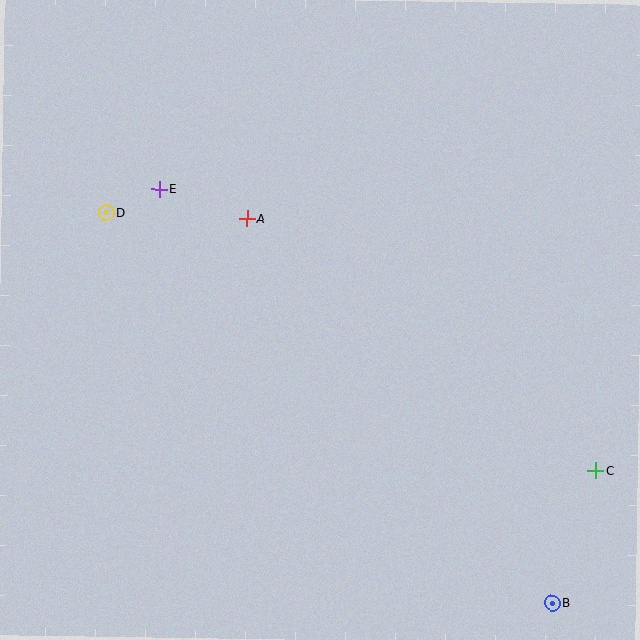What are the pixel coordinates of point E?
Point E is at (159, 189).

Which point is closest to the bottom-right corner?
Point B is closest to the bottom-right corner.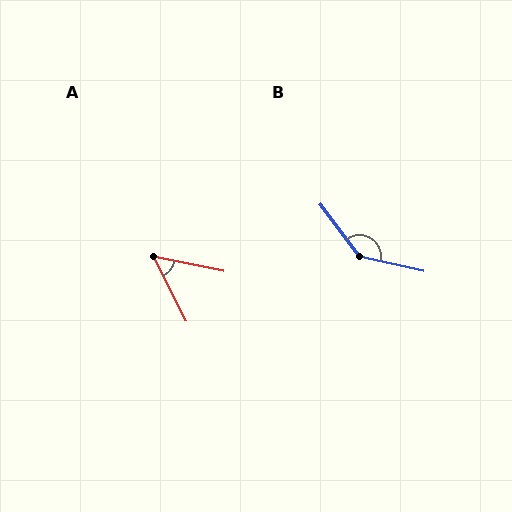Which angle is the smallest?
A, at approximately 52 degrees.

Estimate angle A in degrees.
Approximately 52 degrees.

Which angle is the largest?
B, at approximately 140 degrees.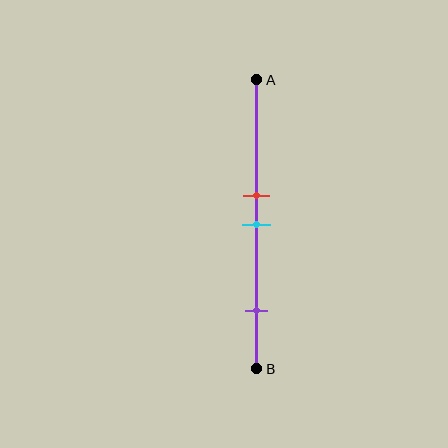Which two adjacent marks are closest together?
The red and cyan marks are the closest adjacent pair.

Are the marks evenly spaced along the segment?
No, the marks are not evenly spaced.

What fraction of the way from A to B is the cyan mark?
The cyan mark is approximately 50% (0.5) of the way from A to B.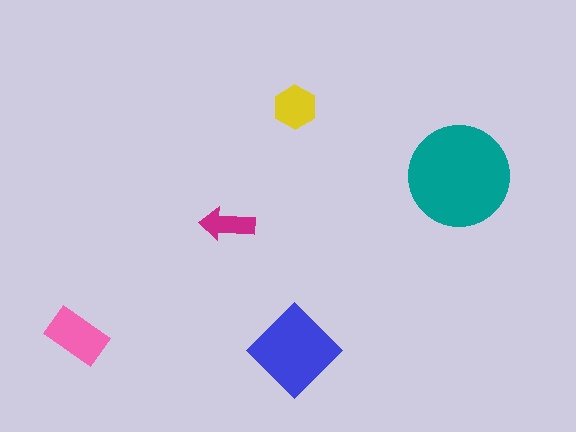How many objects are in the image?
There are 5 objects in the image.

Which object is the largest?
The teal circle.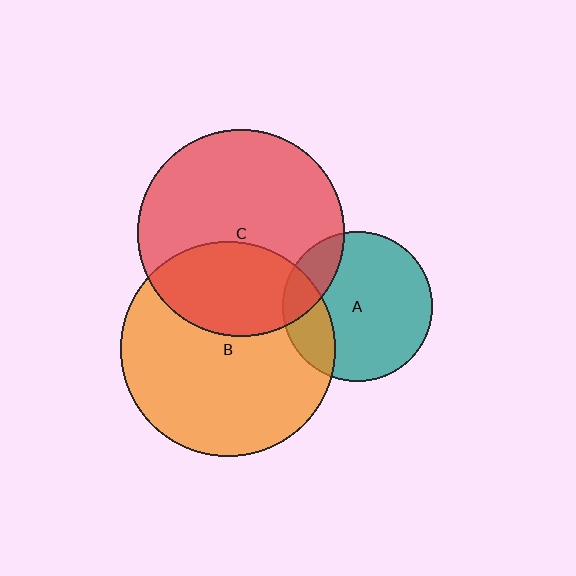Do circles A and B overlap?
Yes.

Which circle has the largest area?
Circle B (orange).